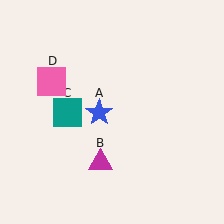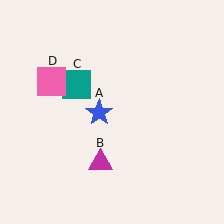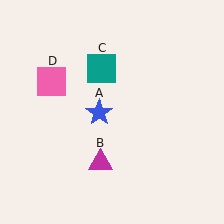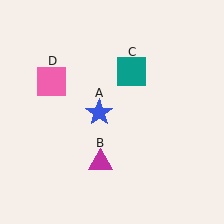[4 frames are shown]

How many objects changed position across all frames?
1 object changed position: teal square (object C).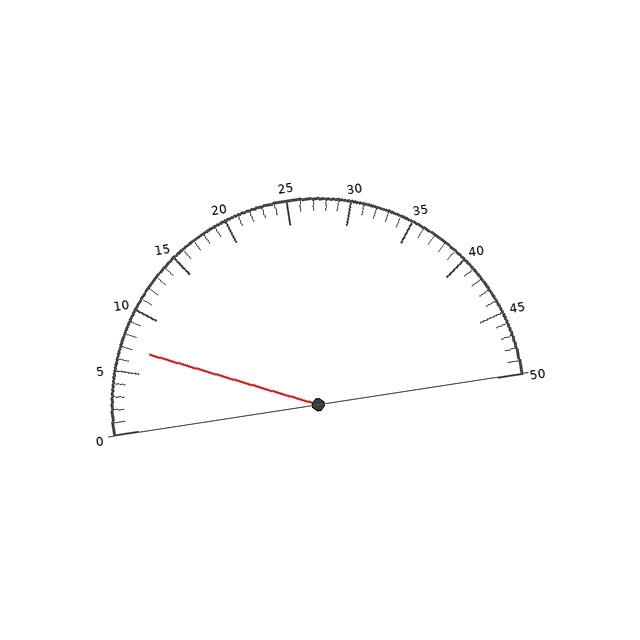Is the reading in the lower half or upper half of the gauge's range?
The reading is in the lower half of the range (0 to 50).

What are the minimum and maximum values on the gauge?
The gauge ranges from 0 to 50.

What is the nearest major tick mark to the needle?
The nearest major tick mark is 5.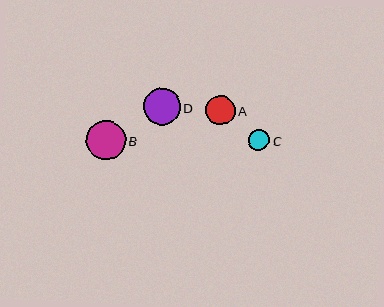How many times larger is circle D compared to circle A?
Circle D is approximately 1.3 times the size of circle A.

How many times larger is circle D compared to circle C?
Circle D is approximately 1.7 times the size of circle C.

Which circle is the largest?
Circle B is the largest with a size of approximately 40 pixels.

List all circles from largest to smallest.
From largest to smallest: B, D, A, C.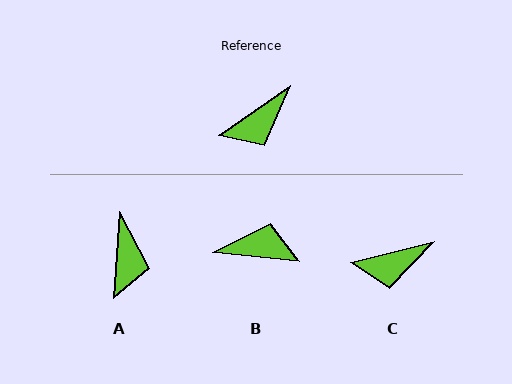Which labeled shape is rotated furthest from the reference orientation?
B, about 140 degrees away.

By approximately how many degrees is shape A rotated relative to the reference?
Approximately 52 degrees counter-clockwise.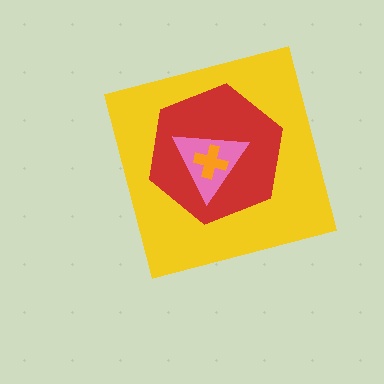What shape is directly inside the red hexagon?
The pink triangle.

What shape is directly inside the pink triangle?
The orange cross.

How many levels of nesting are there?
4.